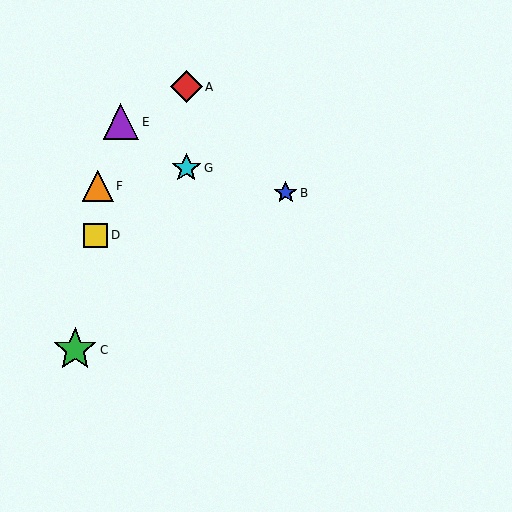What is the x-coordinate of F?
Object F is at x≈98.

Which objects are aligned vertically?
Objects A, G are aligned vertically.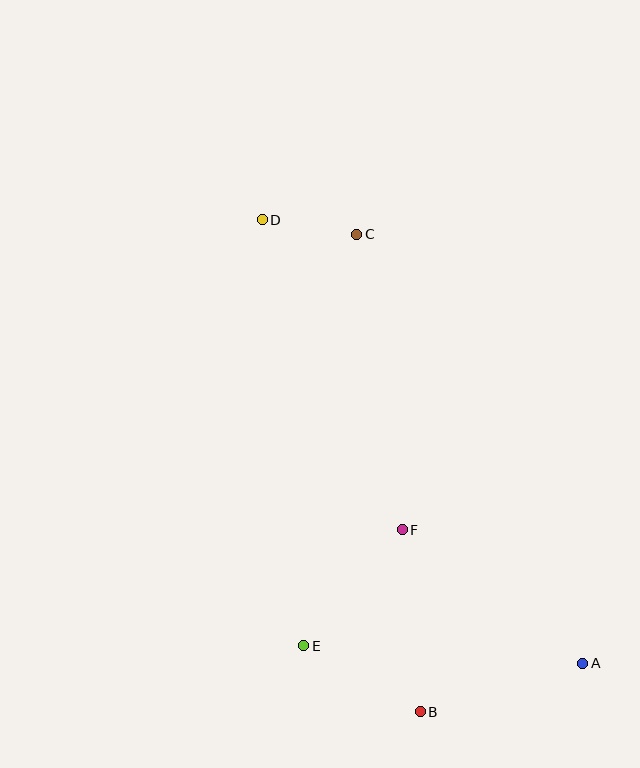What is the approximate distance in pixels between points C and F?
The distance between C and F is approximately 299 pixels.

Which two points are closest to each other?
Points C and D are closest to each other.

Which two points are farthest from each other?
Points A and D are farthest from each other.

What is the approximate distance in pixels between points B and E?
The distance between B and E is approximately 134 pixels.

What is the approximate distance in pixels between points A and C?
The distance between A and C is approximately 485 pixels.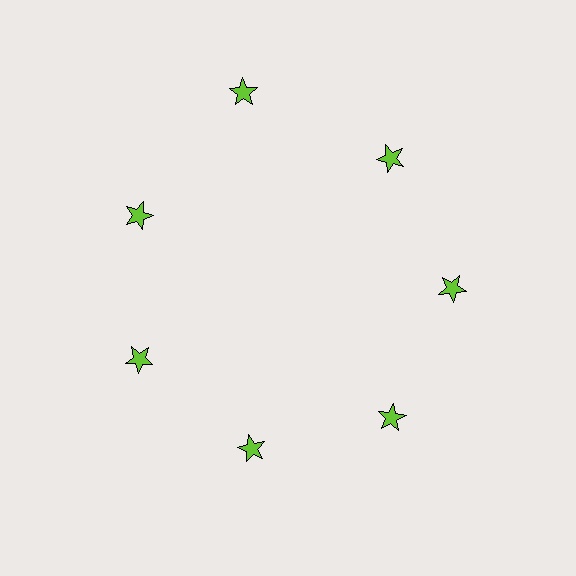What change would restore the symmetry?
The symmetry would be restored by moving it inward, back onto the ring so that all 7 stars sit at equal angles and equal distance from the center.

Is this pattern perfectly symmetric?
No. The 7 lime stars are arranged in a ring, but one element near the 12 o'clock position is pushed outward from the center, breaking the 7-fold rotational symmetry.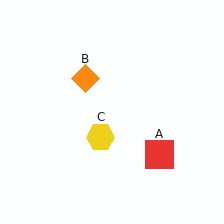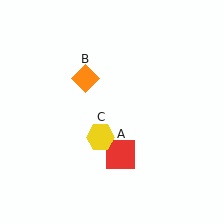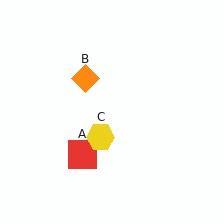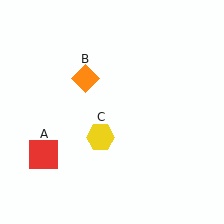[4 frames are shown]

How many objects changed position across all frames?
1 object changed position: red square (object A).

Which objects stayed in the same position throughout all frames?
Orange diamond (object B) and yellow hexagon (object C) remained stationary.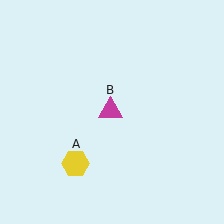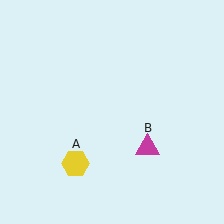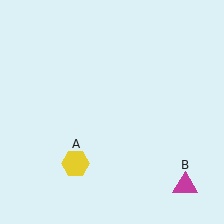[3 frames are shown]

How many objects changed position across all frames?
1 object changed position: magenta triangle (object B).